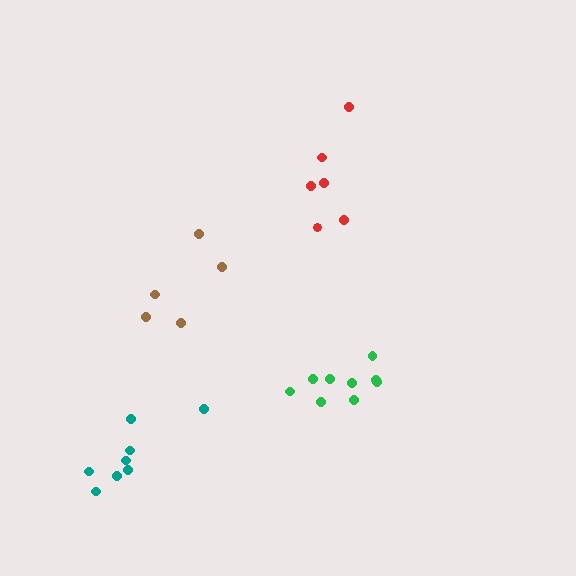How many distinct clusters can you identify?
There are 4 distinct clusters.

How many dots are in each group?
Group 1: 5 dots, Group 2: 8 dots, Group 3: 9 dots, Group 4: 6 dots (28 total).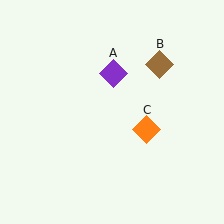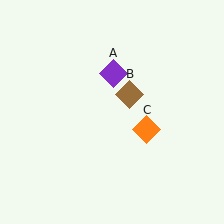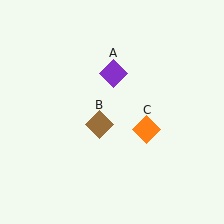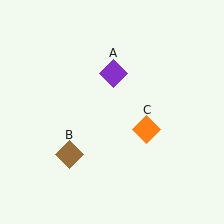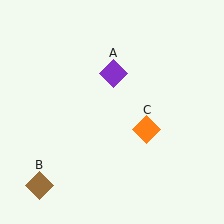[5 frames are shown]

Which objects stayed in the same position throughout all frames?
Purple diamond (object A) and orange diamond (object C) remained stationary.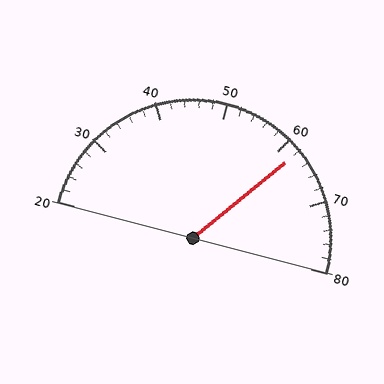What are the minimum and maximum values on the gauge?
The gauge ranges from 20 to 80.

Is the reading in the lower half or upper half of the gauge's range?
The reading is in the upper half of the range (20 to 80).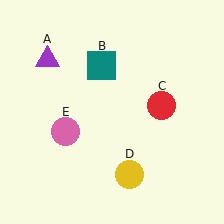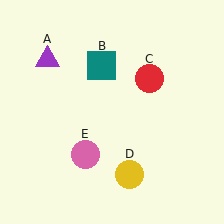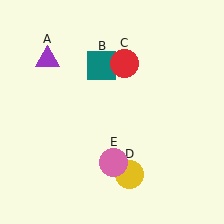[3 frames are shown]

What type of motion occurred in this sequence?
The red circle (object C), pink circle (object E) rotated counterclockwise around the center of the scene.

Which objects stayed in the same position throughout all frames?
Purple triangle (object A) and teal square (object B) and yellow circle (object D) remained stationary.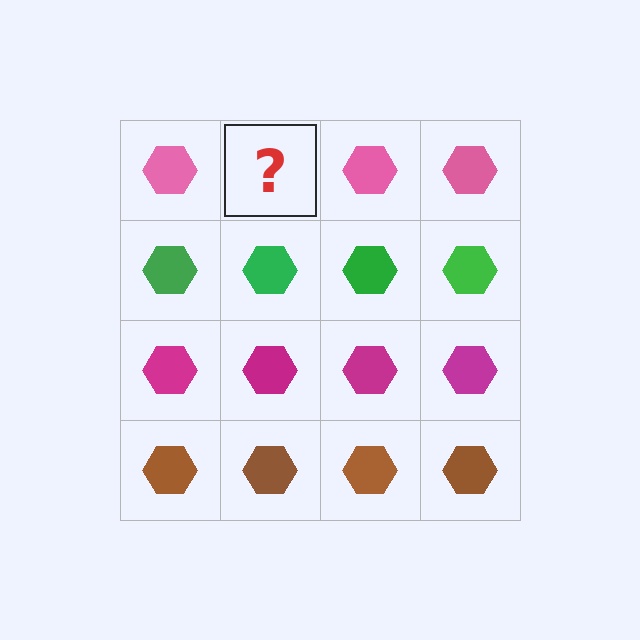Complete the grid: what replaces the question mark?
The question mark should be replaced with a pink hexagon.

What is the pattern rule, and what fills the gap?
The rule is that each row has a consistent color. The gap should be filled with a pink hexagon.